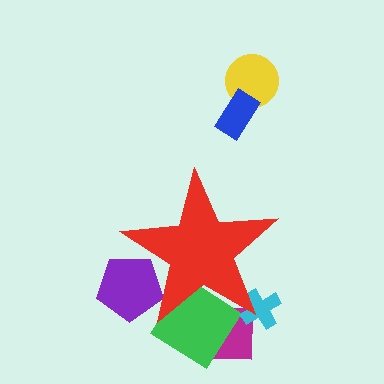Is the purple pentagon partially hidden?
Yes, the purple pentagon is partially hidden behind the red star.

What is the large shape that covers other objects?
A red star.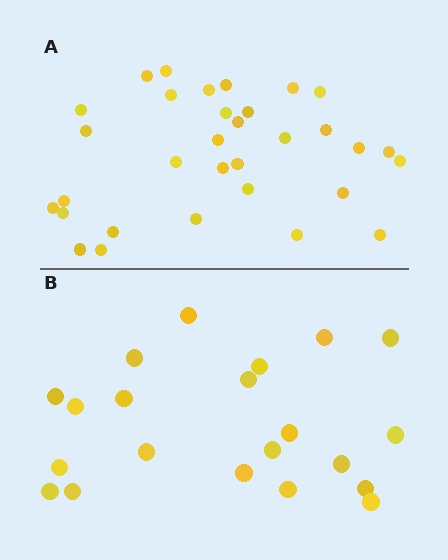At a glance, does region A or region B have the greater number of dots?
Region A (the top region) has more dots.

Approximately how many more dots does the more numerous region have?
Region A has roughly 12 or so more dots than region B.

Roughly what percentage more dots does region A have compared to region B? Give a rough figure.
About 50% more.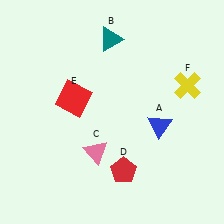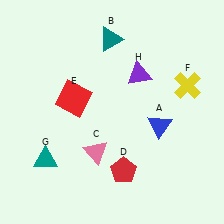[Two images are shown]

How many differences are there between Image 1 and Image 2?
There are 2 differences between the two images.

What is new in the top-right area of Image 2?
A purple triangle (H) was added in the top-right area of Image 2.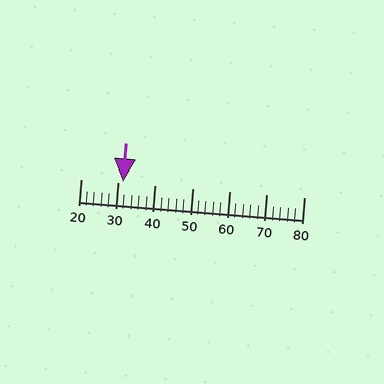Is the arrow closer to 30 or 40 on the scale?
The arrow is closer to 30.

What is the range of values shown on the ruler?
The ruler shows values from 20 to 80.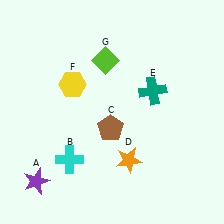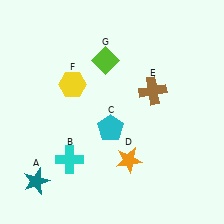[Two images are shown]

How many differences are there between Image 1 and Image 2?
There are 3 differences between the two images.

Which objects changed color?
A changed from purple to teal. C changed from brown to cyan. E changed from teal to brown.